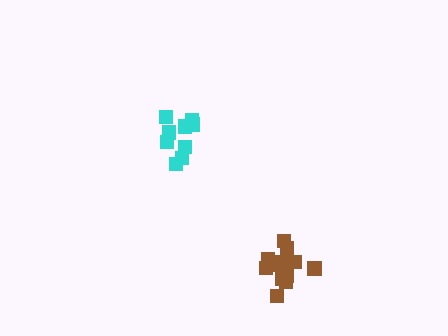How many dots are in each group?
Group 1: 9 dots, Group 2: 12 dots (21 total).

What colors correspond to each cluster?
The clusters are colored: cyan, brown.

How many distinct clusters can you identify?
There are 2 distinct clusters.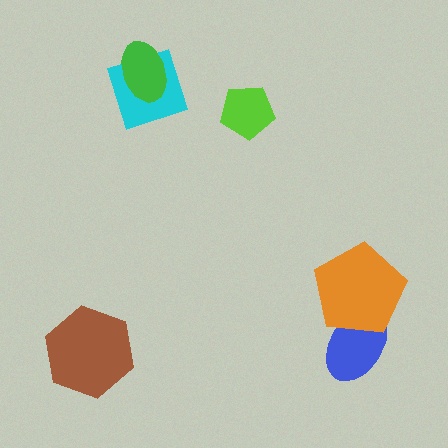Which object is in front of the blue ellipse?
The orange pentagon is in front of the blue ellipse.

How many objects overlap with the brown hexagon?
0 objects overlap with the brown hexagon.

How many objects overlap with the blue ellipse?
1 object overlaps with the blue ellipse.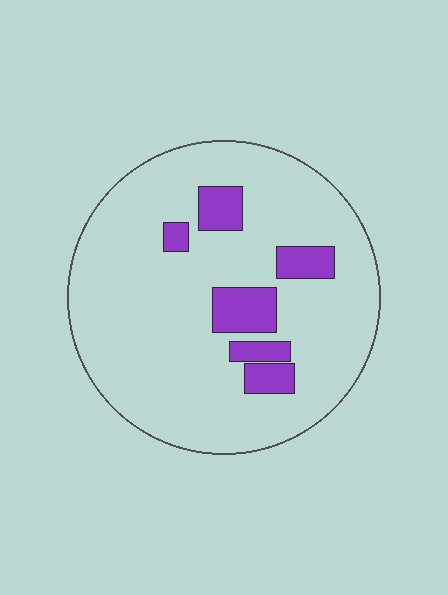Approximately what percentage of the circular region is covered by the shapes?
Approximately 15%.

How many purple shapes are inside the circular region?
6.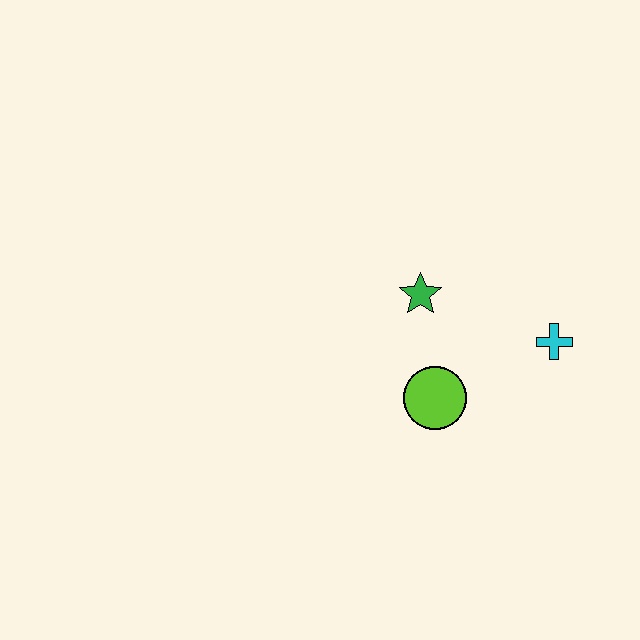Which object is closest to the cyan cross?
The lime circle is closest to the cyan cross.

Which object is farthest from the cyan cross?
The green star is farthest from the cyan cross.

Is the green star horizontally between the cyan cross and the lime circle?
No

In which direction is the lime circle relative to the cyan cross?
The lime circle is to the left of the cyan cross.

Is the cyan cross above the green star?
No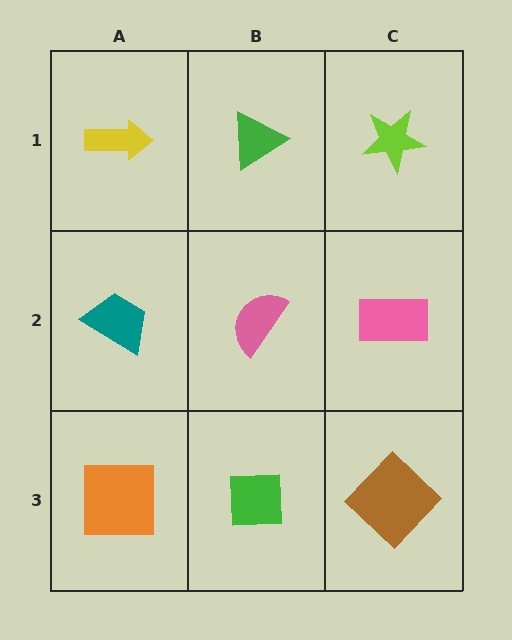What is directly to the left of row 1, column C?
A green triangle.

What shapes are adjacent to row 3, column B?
A pink semicircle (row 2, column B), an orange square (row 3, column A), a brown diamond (row 3, column C).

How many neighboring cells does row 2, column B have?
4.